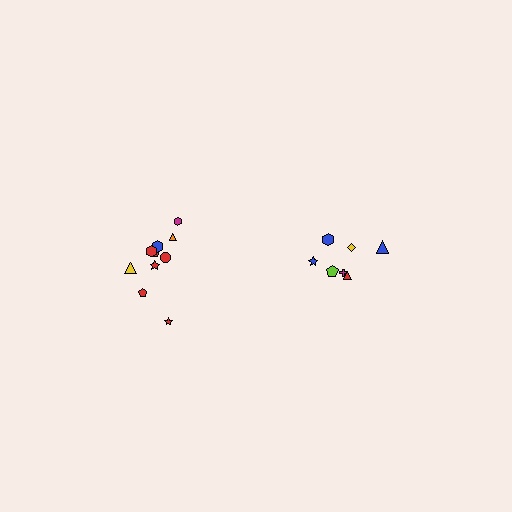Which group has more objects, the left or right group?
The left group.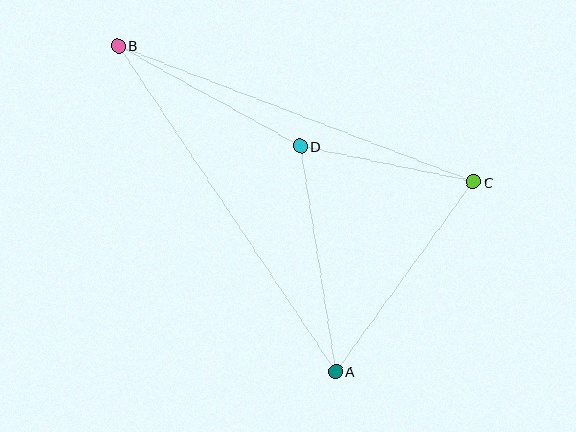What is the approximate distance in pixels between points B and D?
The distance between B and D is approximately 208 pixels.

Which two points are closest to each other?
Points C and D are closest to each other.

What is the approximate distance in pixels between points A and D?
The distance between A and D is approximately 228 pixels.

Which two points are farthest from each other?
Points A and B are farthest from each other.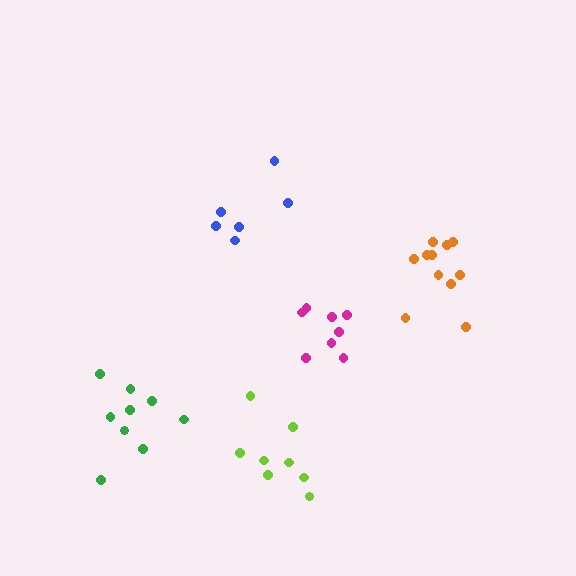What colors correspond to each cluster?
The clusters are colored: magenta, orange, lime, blue, green.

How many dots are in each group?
Group 1: 8 dots, Group 2: 11 dots, Group 3: 8 dots, Group 4: 6 dots, Group 5: 9 dots (42 total).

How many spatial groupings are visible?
There are 5 spatial groupings.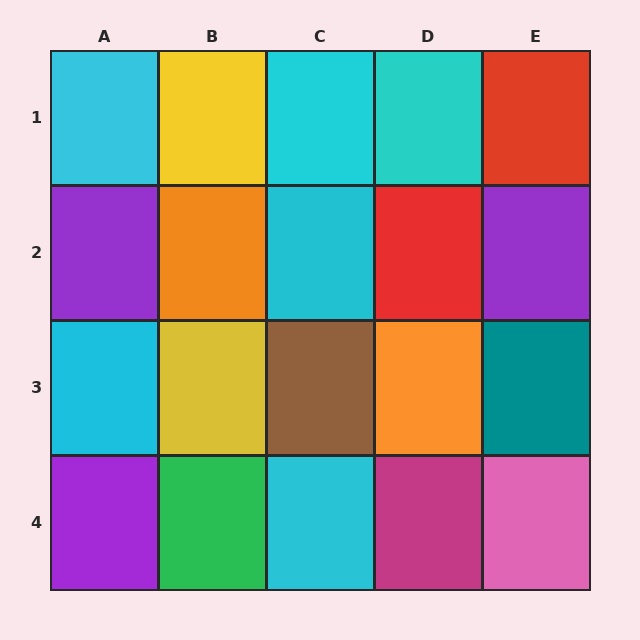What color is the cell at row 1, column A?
Cyan.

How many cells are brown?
1 cell is brown.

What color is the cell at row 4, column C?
Cyan.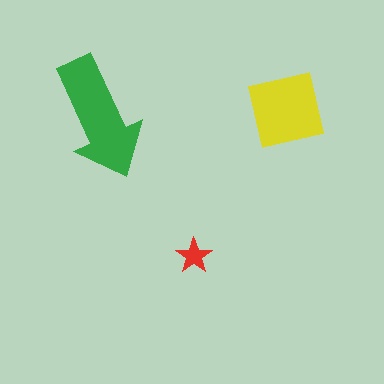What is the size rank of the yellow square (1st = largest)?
2nd.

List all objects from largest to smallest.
The green arrow, the yellow square, the red star.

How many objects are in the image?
There are 3 objects in the image.